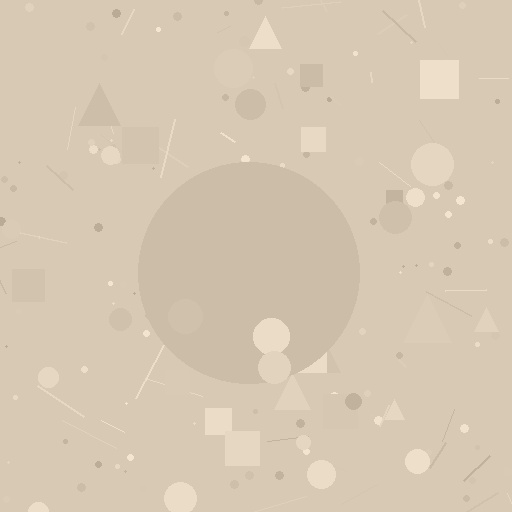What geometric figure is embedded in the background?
A circle is embedded in the background.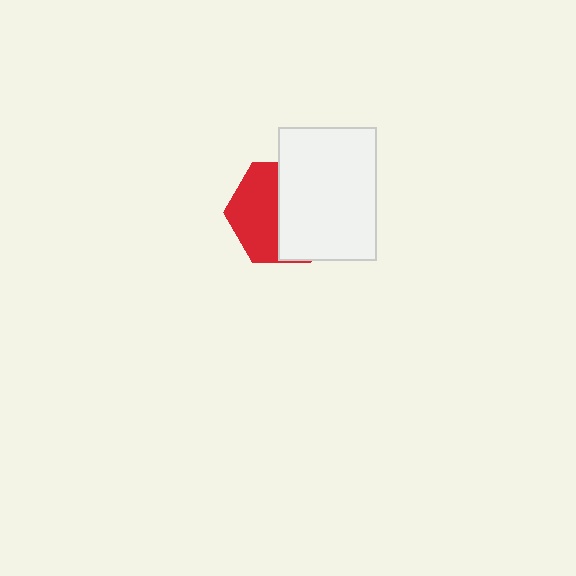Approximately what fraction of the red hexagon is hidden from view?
Roughly 54% of the red hexagon is hidden behind the white rectangle.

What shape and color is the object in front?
The object in front is a white rectangle.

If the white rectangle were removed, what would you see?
You would see the complete red hexagon.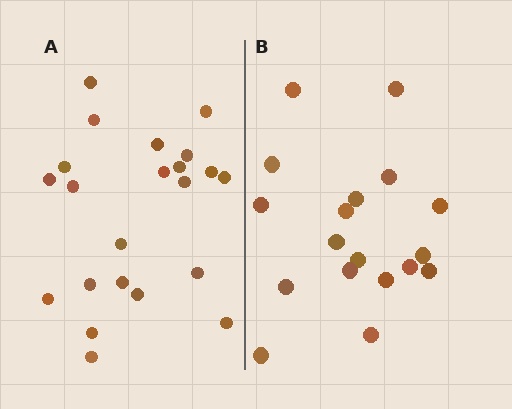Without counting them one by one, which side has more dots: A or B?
Region A (the left region) has more dots.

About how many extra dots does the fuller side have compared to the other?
Region A has about 4 more dots than region B.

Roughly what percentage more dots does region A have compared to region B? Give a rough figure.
About 20% more.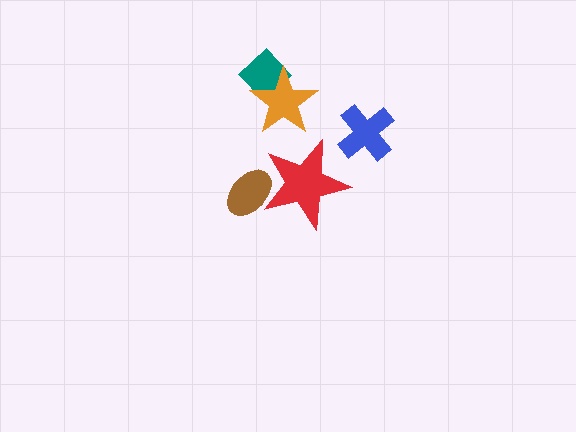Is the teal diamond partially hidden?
Yes, it is partially covered by another shape.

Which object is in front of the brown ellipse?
The red star is in front of the brown ellipse.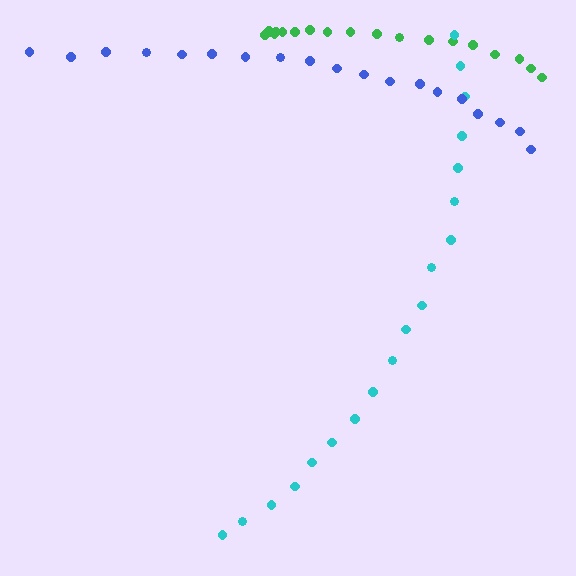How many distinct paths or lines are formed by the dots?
There are 3 distinct paths.